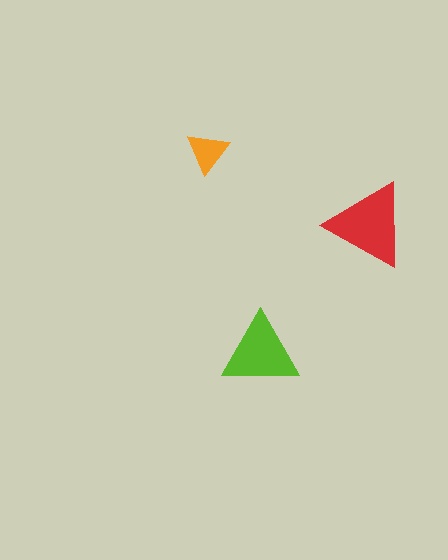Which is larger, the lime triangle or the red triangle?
The red one.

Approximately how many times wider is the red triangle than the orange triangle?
About 2 times wider.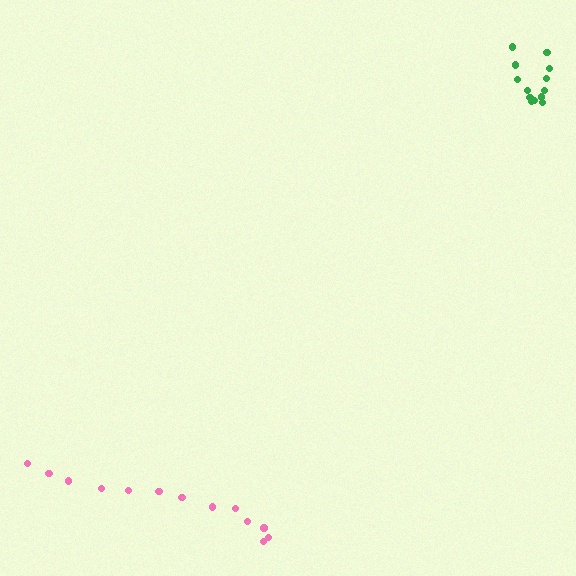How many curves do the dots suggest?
There are 2 distinct paths.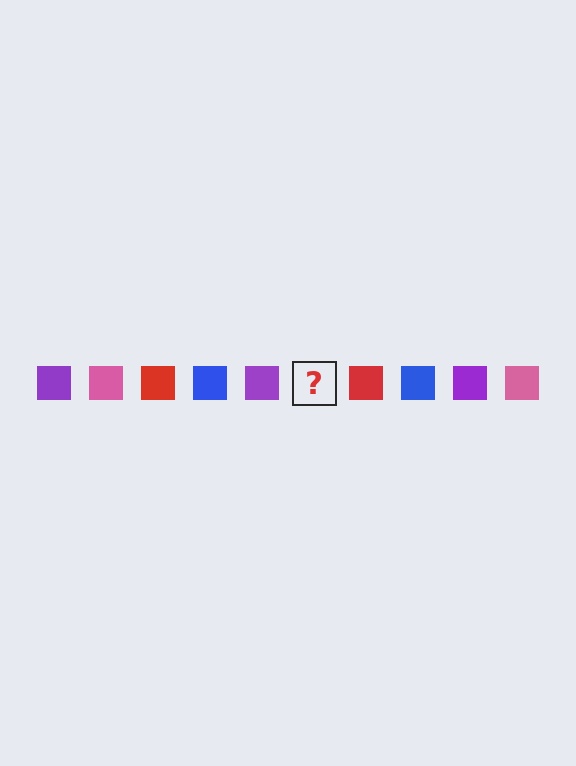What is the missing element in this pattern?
The missing element is a pink square.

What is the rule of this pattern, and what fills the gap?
The rule is that the pattern cycles through purple, pink, red, blue squares. The gap should be filled with a pink square.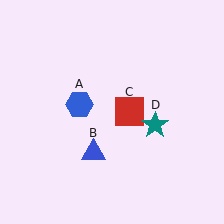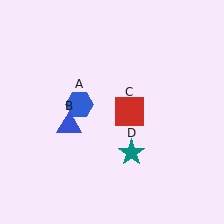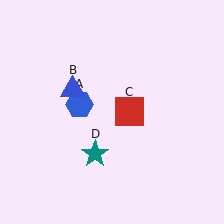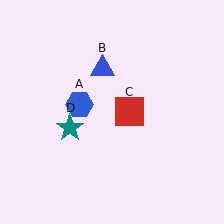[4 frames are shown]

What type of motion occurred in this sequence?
The blue triangle (object B), teal star (object D) rotated clockwise around the center of the scene.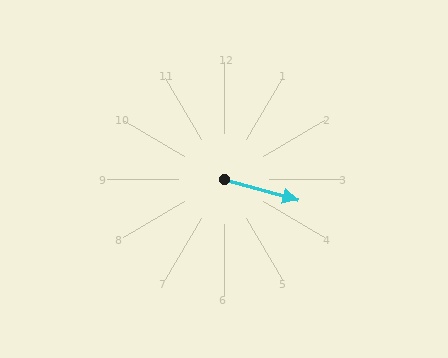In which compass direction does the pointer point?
East.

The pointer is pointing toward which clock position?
Roughly 4 o'clock.